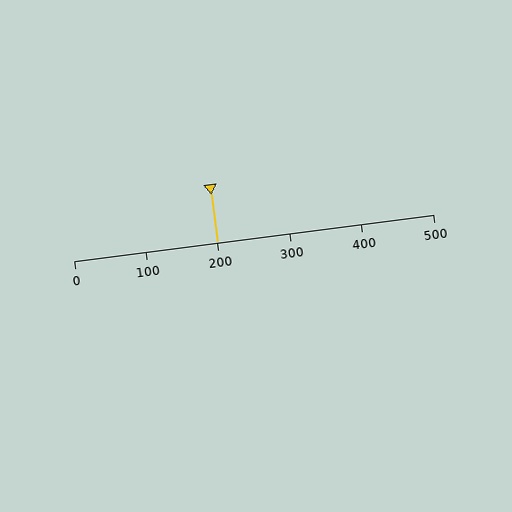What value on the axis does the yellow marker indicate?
The marker indicates approximately 200.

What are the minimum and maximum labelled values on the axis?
The axis runs from 0 to 500.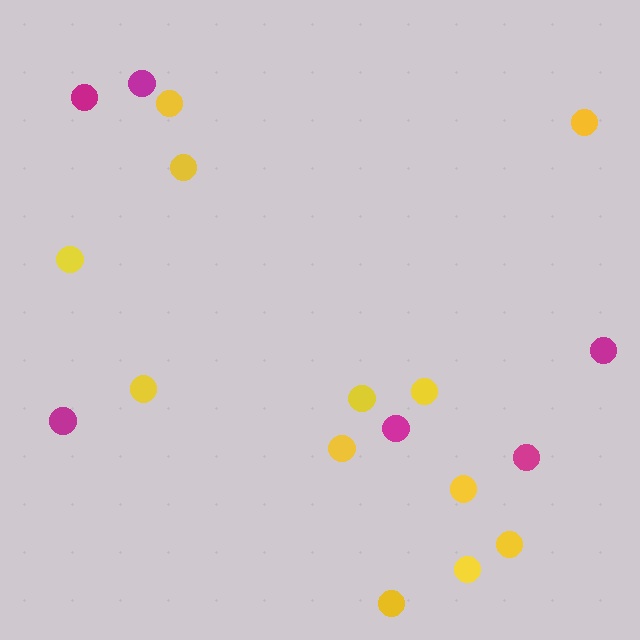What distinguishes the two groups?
There are 2 groups: one group of magenta circles (6) and one group of yellow circles (12).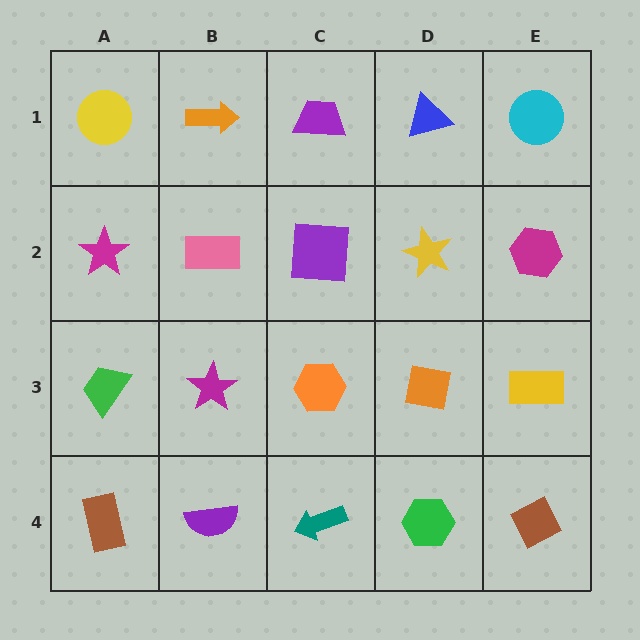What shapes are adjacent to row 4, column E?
A yellow rectangle (row 3, column E), a green hexagon (row 4, column D).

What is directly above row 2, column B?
An orange arrow.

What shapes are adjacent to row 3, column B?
A pink rectangle (row 2, column B), a purple semicircle (row 4, column B), a green trapezoid (row 3, column A), an orange hexagon (row 3, column C).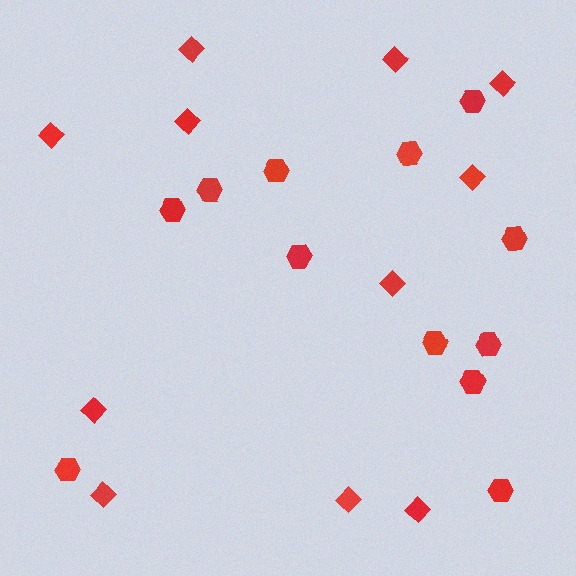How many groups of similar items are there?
There are 2 groups: one group of diamonds (11) and one group of hexagons (12).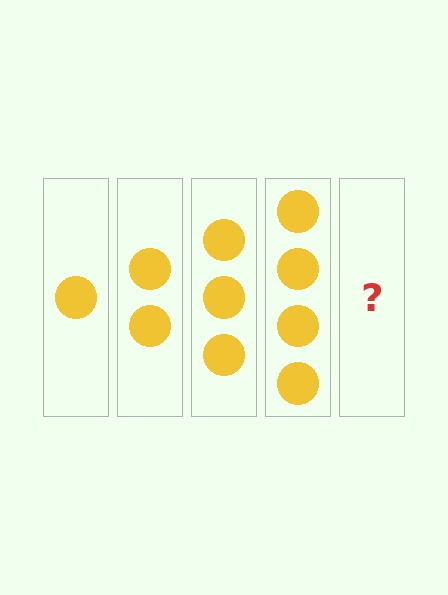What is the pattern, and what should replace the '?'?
The pattern is that each step adds one more circle. The '?' should be 5 circles.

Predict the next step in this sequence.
The next step is 5 circles.